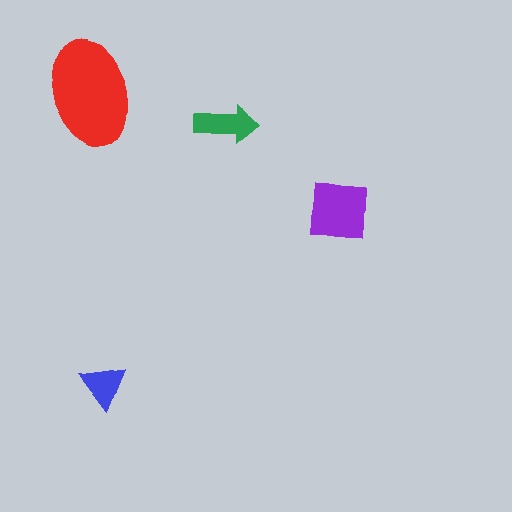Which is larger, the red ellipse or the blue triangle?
The red ellipse.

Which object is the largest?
The red ellipse.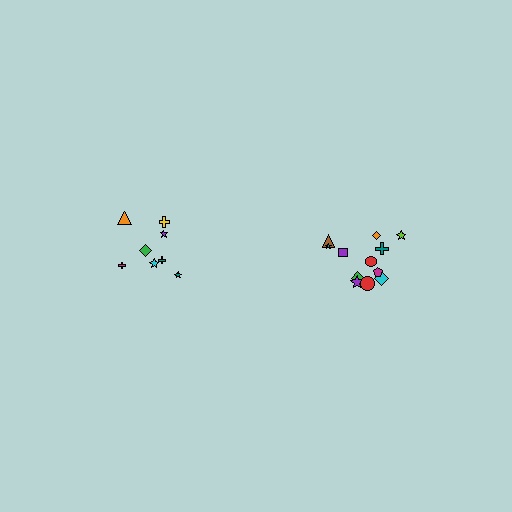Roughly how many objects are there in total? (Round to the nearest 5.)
Roughly 20 objects in total.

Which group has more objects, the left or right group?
The right group.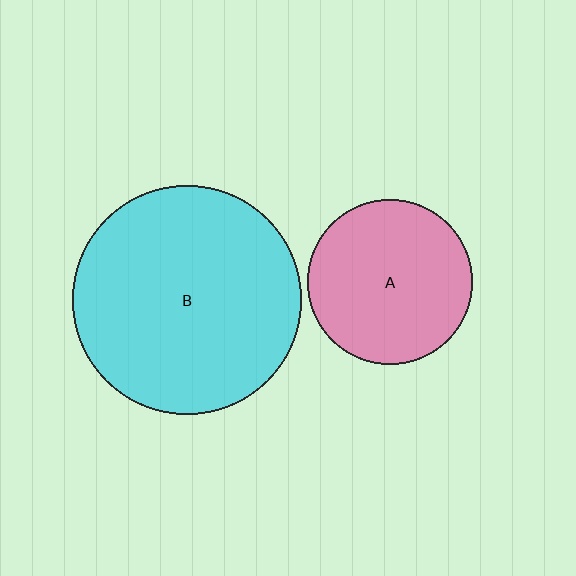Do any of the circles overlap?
No, none of the circles overlap.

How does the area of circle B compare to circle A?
Approximately 1.9 times.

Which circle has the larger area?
Circle B (cyan).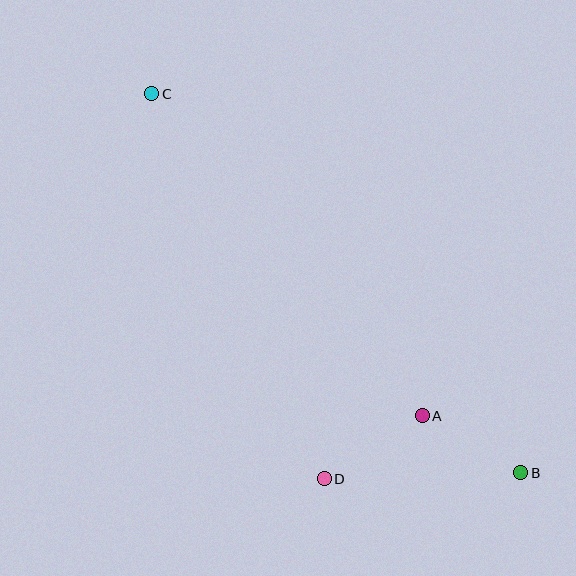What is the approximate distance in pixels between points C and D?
The distance between C and D is approximately 421 pixels.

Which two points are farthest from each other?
Points B and C are farthest from each other.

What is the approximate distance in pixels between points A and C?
The distance between A and C is approximately 420 pixels.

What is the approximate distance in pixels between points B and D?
The distance between B and D is approximately 196 pixels.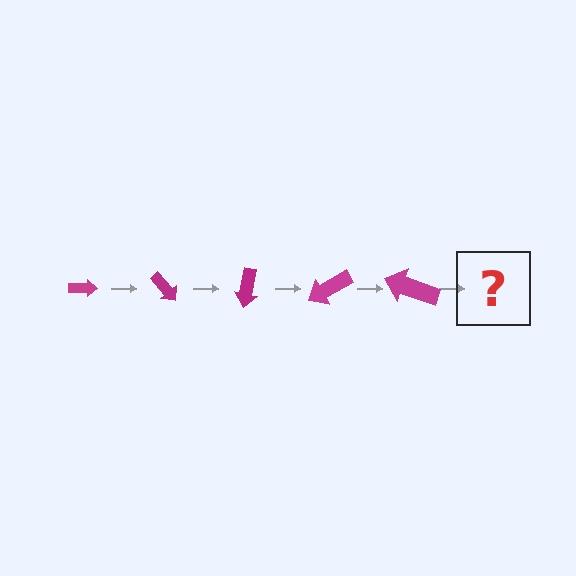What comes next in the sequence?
The next element should be an arrow, larger than the previous one and rotated 250 degrees from the start.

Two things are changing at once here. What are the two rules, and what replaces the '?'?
The two rules are that the arrow grows larger each step and it rotates 50 degrees each step. The '?' should be an arrow, larger than the previous one and rotated 250 degrees from the start.